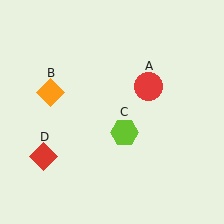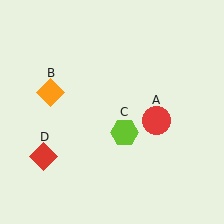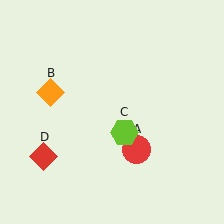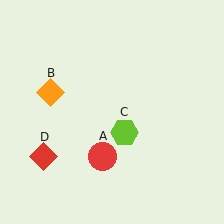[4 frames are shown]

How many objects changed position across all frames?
1 object changed position: red circle (object A).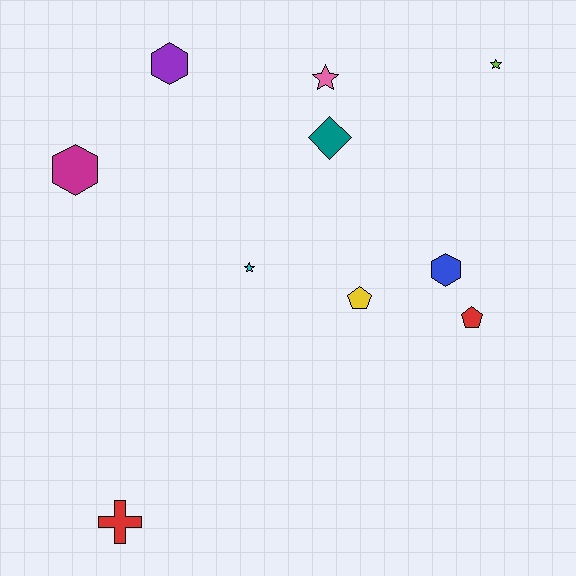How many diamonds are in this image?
There is 1 diamond.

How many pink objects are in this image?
There is 1 pink object.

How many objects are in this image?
There are 10 objects.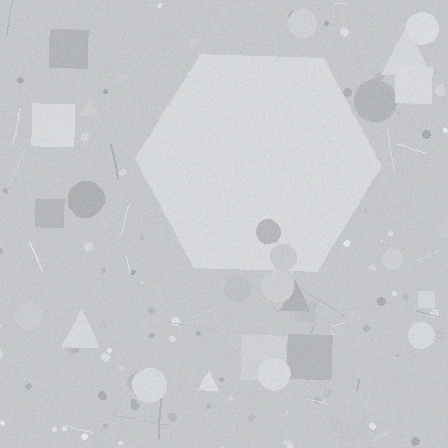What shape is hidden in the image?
A hexagon is hidden in the image.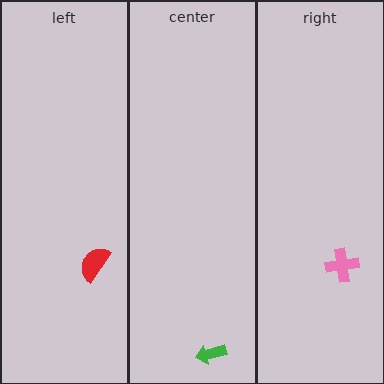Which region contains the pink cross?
The right region.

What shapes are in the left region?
The red semicircle.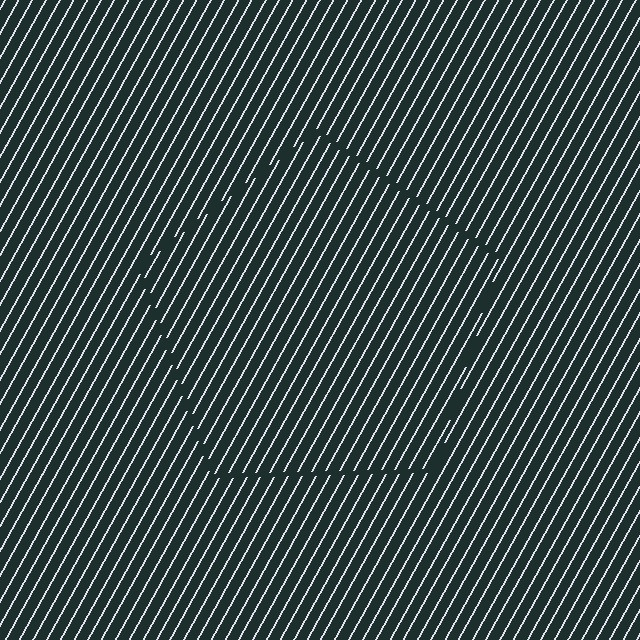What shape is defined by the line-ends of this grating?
An illusory pentagon. The interior of the shape contains the same grating, shifted by half a period — the contour is defined by the phase discontinuity where line-ends from the inner and outer gratings abut.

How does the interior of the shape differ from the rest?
The interior of the shape contains the same grating, shifted by half a period — the contour is defined by the phase discontinuity where line-ends from the inner and outer gratings abut.